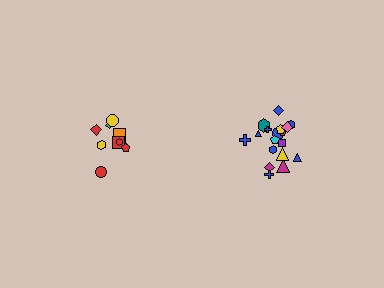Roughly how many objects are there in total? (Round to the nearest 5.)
Roughly 30 objects in total.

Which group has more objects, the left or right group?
The right group.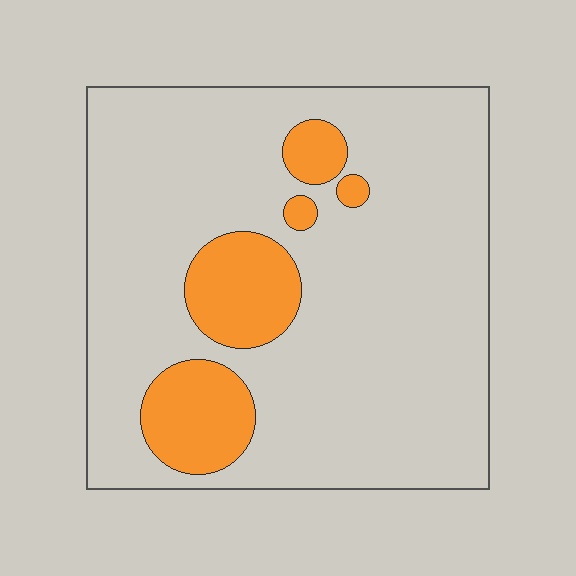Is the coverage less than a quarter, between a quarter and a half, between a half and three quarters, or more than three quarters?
Less than a quarter.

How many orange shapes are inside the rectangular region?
5.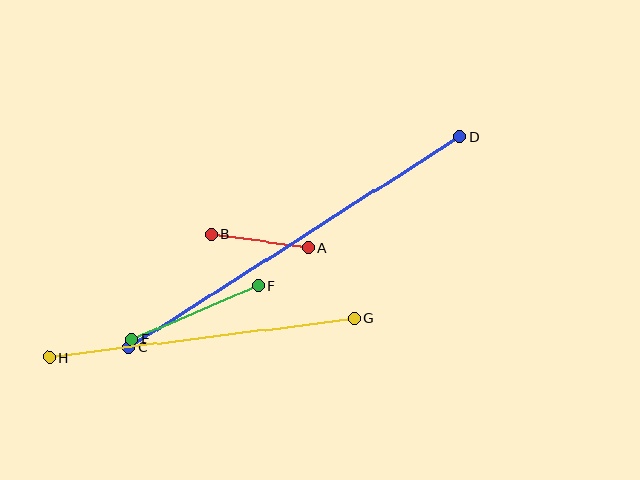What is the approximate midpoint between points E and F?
The midpoint is at approximately (195, 313) pixels.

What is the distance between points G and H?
The distance is approximately 308 pixels.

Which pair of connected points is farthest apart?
Points C and D are farthest apart.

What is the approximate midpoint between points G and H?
The midpoint is at approximately (202, 338) pixels.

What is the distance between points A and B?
The distance is approximately 98 pixels.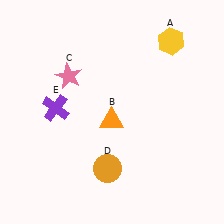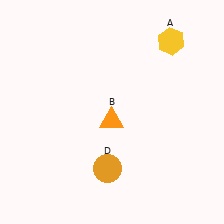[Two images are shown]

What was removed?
The pink star (C), the purple cross (E) were removed in Image 2.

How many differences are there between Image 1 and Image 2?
There are 2 differences between the two images.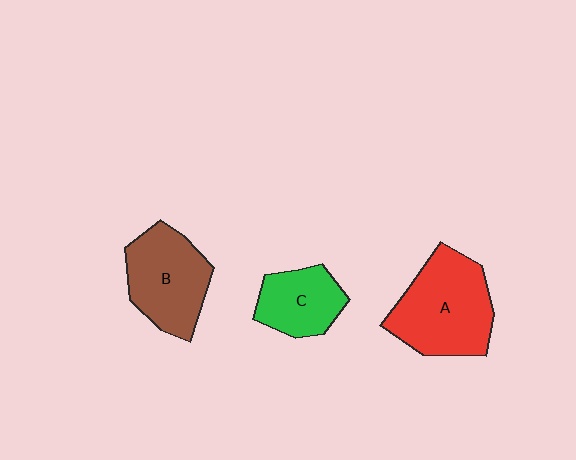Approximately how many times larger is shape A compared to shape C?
Approximately 1.7 times.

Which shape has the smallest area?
Shape C (green).